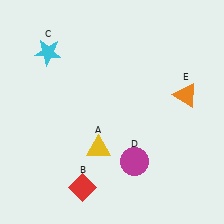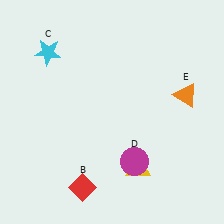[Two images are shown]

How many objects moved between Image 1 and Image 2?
1 object moved between the two images.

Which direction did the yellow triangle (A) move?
The yellow triangle (A) moved right.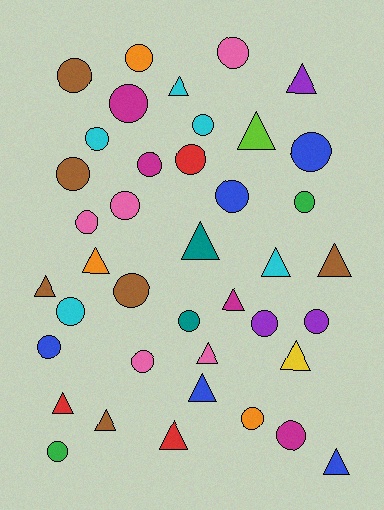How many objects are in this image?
There are 40 objects.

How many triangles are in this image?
There are 16 triangles.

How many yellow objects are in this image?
There is 1 yellow object.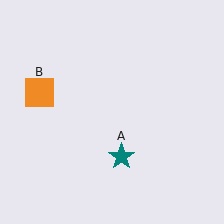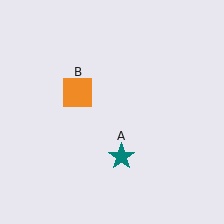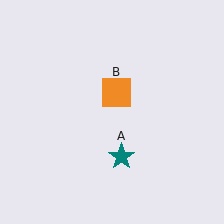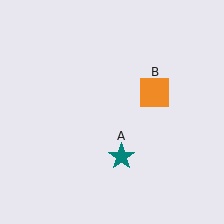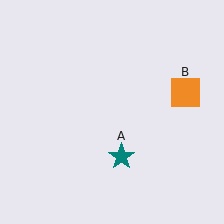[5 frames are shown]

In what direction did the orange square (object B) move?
The orange square (object B) moved right.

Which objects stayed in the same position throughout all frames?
Teal star (object A) remained stationary.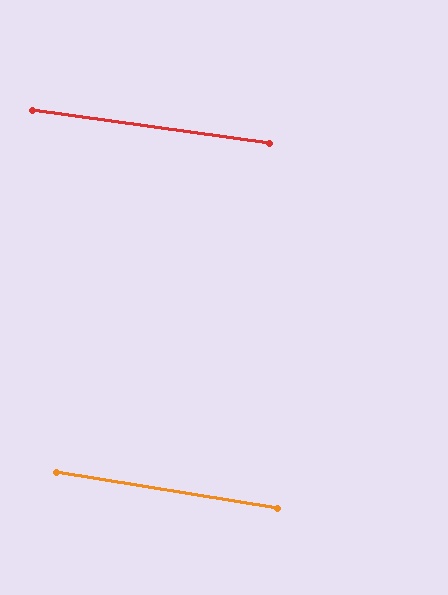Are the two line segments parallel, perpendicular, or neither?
Parallel — their directions differ by only 1.3°.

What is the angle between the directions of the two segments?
Approximately 1 degree.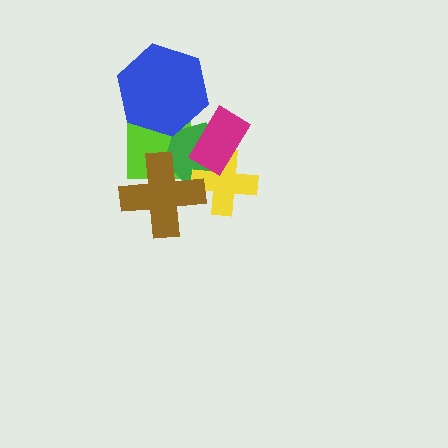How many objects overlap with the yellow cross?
3 objects overlap with the yellow cross.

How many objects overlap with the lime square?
3 objects overlap with the lime square.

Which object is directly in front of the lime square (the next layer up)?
The green hexagon is directly in front of the lime square.